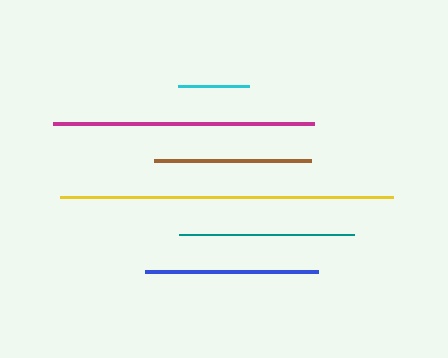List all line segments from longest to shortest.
From longest to shortest: yellow, magenta, teal, blue, brown, cyan.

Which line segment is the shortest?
The cyan line is the shortest at approximately 71 pixels.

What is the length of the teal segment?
The teal segment is approximately 175 pixels long.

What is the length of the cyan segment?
The cyan segment is approximately 71 pixels long.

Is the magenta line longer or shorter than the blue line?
The magenta line is longer than the blue line.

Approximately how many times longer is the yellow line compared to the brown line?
The yellow line is approximately 2.1 times the length of the brown line.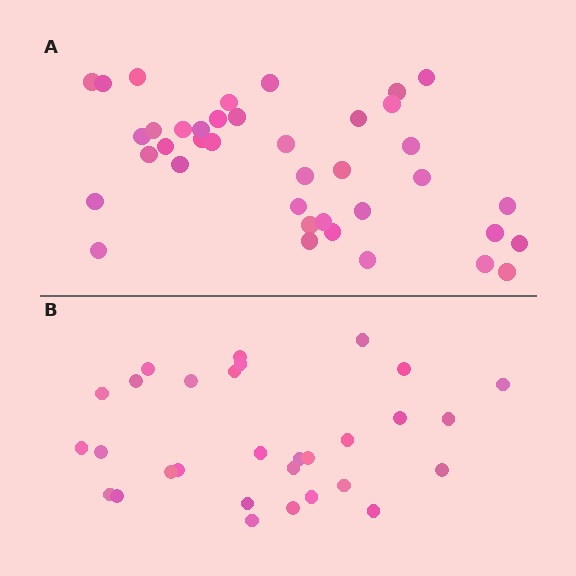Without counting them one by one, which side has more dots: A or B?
Region A (the top region) has more dots.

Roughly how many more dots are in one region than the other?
Region A has roughly 8 or so more dots than region B.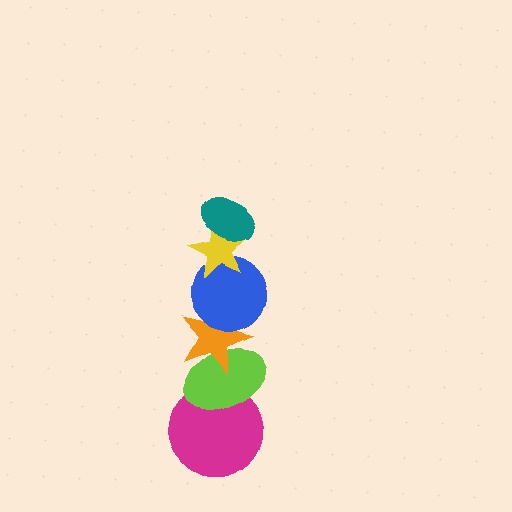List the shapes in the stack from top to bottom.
From top to bottom: the teal ellipse, the yellow star, the blue circle, the orange star, the lime ellipse, the magenta circle.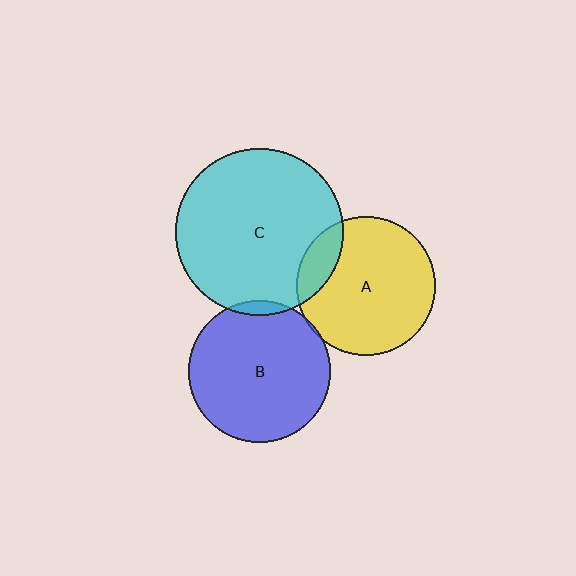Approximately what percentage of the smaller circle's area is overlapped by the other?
Approximately 15%.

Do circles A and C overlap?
Yes.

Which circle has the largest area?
Circle C (cyan).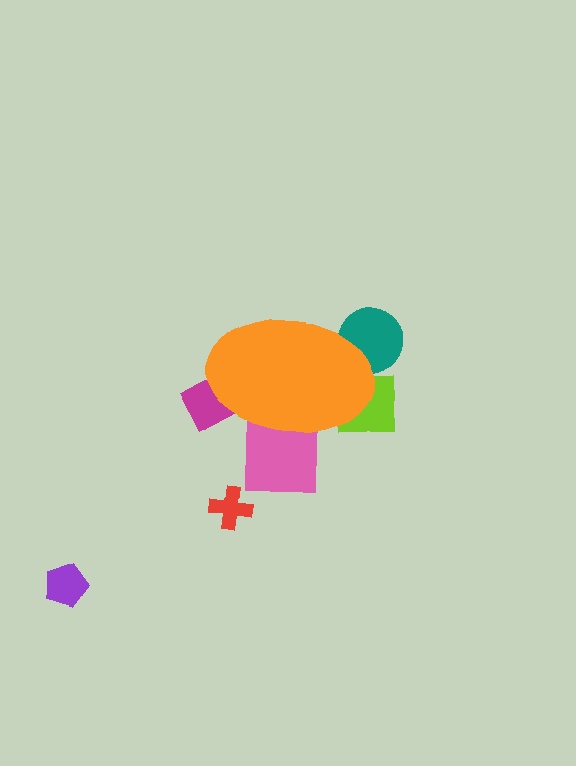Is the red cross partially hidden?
No, the red cross is fully visible.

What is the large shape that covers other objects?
An orange ellipse.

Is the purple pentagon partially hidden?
No, the purple pentagon is fully visible.